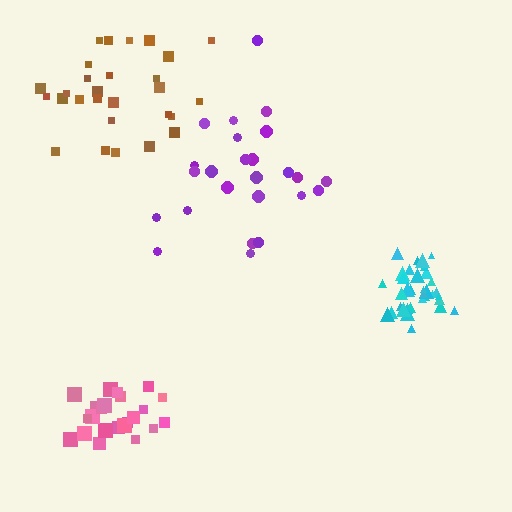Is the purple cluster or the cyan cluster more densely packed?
Cyan.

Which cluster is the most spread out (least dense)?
Brown.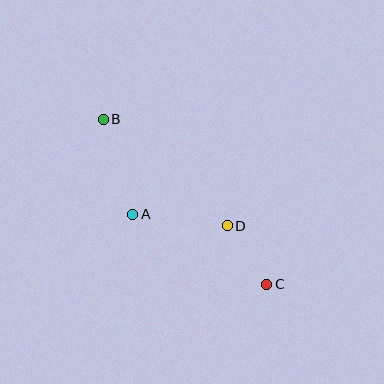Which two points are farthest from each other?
Points B and C are farthest from each other.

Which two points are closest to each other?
Points C and D are closest to each other.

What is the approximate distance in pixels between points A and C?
The distance between A and C is approximately 151 pixels.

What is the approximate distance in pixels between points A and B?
The distance between A and B is approximately 99 pixels.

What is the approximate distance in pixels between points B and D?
The distance between B and D is approximately 163 pixels.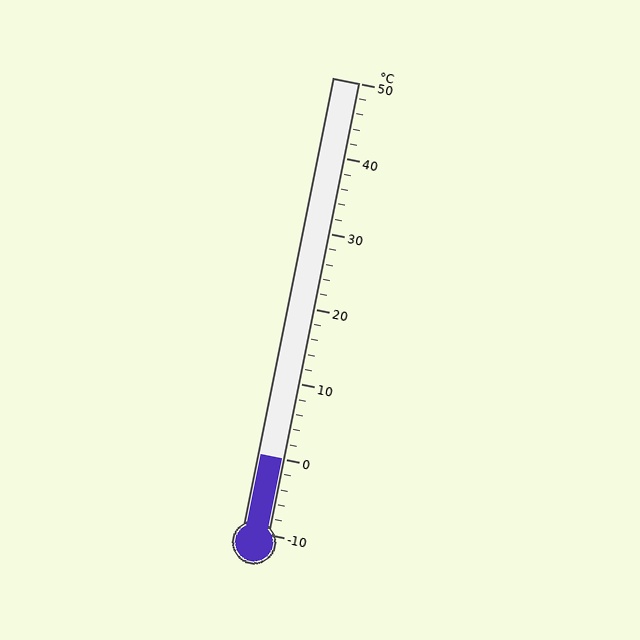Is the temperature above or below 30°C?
The temperature is below 30°C.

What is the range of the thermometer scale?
The thermometer scale ranges from -10°C to 50°C.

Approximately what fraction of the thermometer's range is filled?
The thermometer is filled to approximately 15% of its range.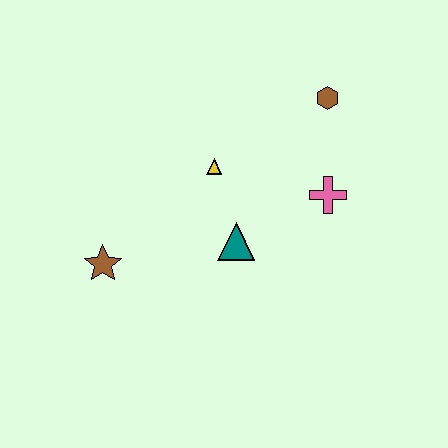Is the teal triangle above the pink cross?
No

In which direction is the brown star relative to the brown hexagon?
The brown star is to the left of the brown hexagon.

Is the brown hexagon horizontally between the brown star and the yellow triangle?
No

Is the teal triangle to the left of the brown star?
No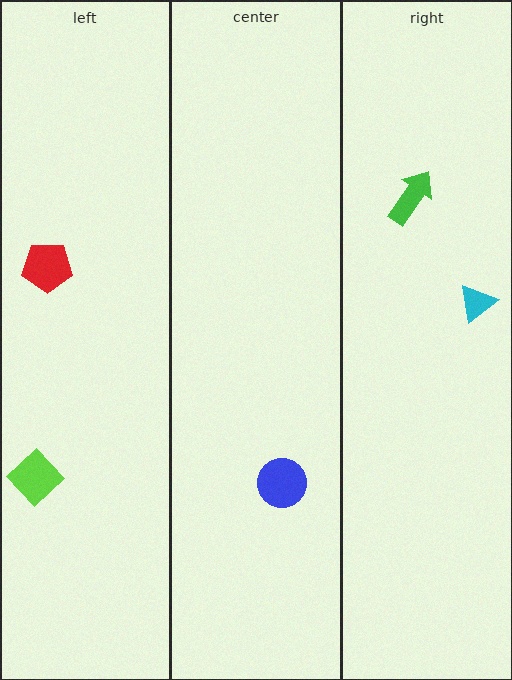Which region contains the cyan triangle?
The right region.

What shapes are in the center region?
The blue circle.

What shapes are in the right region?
The green arrow, the cyan triangle.